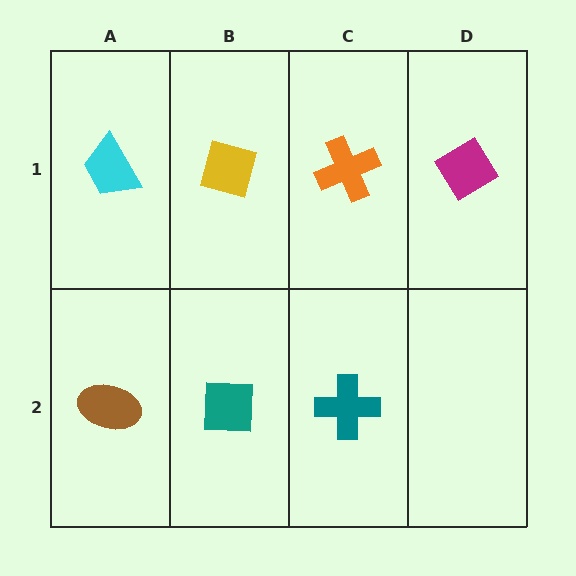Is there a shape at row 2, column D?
No, that cell is empty.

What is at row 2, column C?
A teal cross.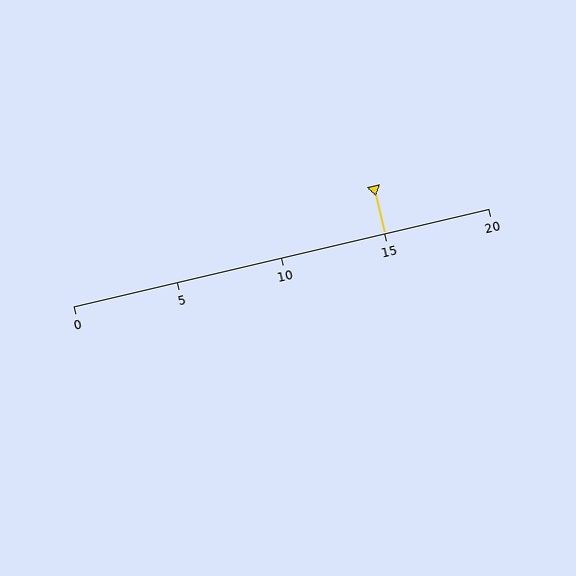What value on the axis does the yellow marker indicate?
The marker indicates approximately 15.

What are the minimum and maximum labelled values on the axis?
The axis runs from 0 to 20.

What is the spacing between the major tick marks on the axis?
The major ticks are spaced 5 apart.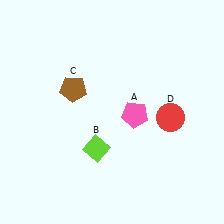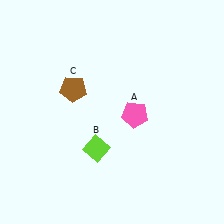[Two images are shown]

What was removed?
The red circle (D) was removed in Image 2.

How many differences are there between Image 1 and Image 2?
There is 1 difference between the two images.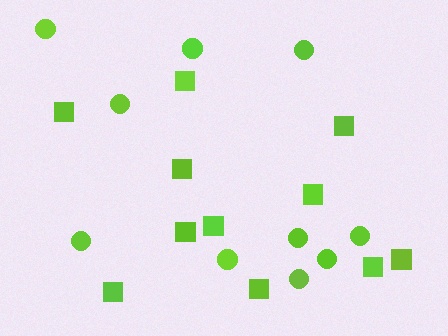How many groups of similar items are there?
There are 2 groups: one group of squares (11) and one group of circles (10).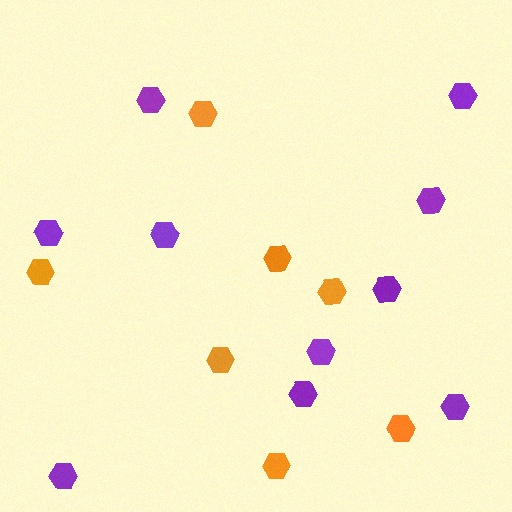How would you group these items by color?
There are 2 groups: one group of orange hexagons (7) and one group of purple hexagons (10).